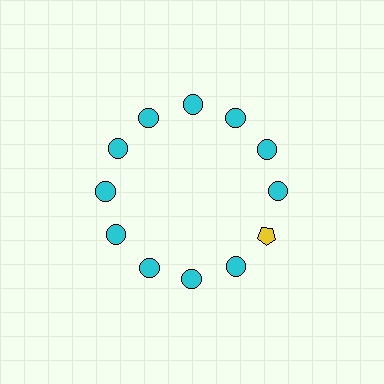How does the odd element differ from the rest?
It differs in both color (yellow instead of cyan) and shape (pentagon instead of circle).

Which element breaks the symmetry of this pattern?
The yellow pentagon at roughly the 4 o'clock position breaks the symmetry. All other shapes are cyan circles.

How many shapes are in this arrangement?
There are 12 shapes arranged in a ring pattern.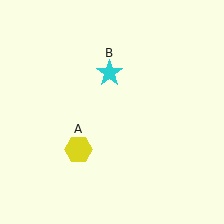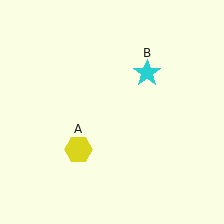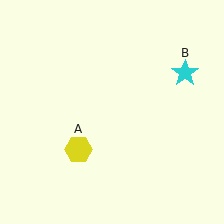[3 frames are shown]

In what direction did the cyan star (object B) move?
The cyan star (object B) moved right.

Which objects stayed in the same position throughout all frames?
Yellow hexagon (object A) remained stationary.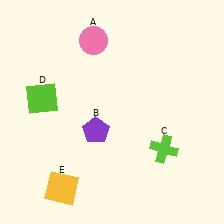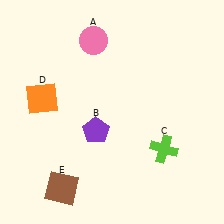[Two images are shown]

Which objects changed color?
D changed from lime to orange. E changed from yellow to brown.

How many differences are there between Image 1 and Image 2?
There are 2 differences between the two images.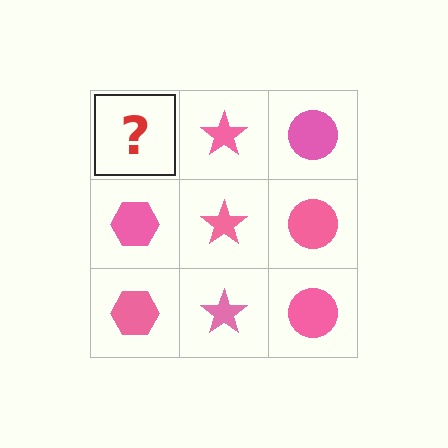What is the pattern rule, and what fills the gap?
The rule is that each column has a consistent shape. The gap should be filled with a pink hexagon.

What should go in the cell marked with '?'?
The missing cell should contain a pink hexagon.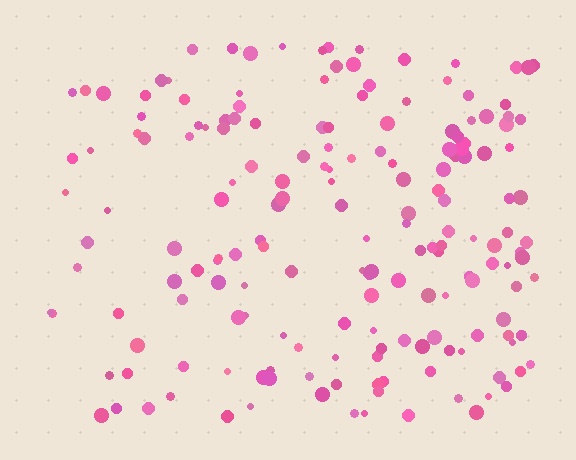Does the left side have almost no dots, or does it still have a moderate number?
Still a moderate number, just noticeably fewer than the right.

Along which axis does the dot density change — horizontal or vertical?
Horizontal.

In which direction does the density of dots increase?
From left to right, with the right side densest.